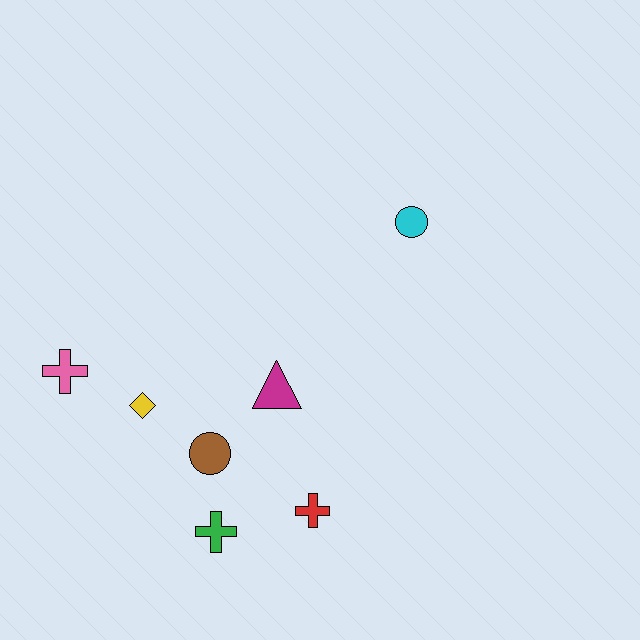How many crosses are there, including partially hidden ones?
There are 3 crosses.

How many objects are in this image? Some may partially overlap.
There are 7 objects.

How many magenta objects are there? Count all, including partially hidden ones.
There is 1 magenta object.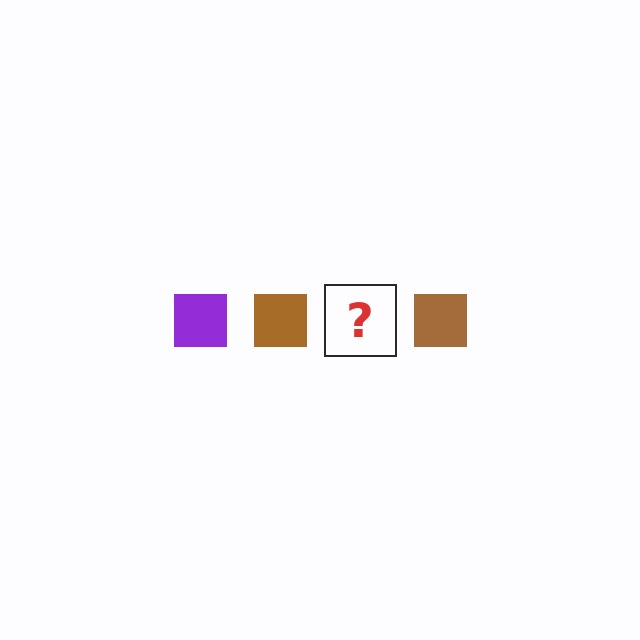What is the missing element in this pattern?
The missing element is a purple square.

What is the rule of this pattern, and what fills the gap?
The rule is that the pattern cycles through purple, brown squares. The gap should be filled with a purple square.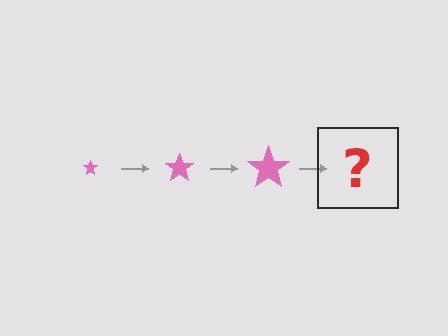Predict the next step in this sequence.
The next step is a pink star, larger than the previous one.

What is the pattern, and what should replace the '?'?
The pattern is that the star gets progressively larger each step. The '?' should be a pink star, larger than the previous one.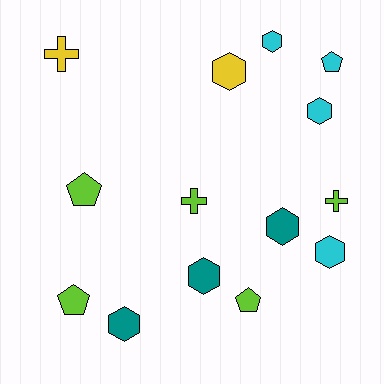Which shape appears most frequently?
Hexagon, with 7 objects.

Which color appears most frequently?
Lime, with 5 objects.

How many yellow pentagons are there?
There are no yellow pentagons.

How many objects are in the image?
There are 14 objects.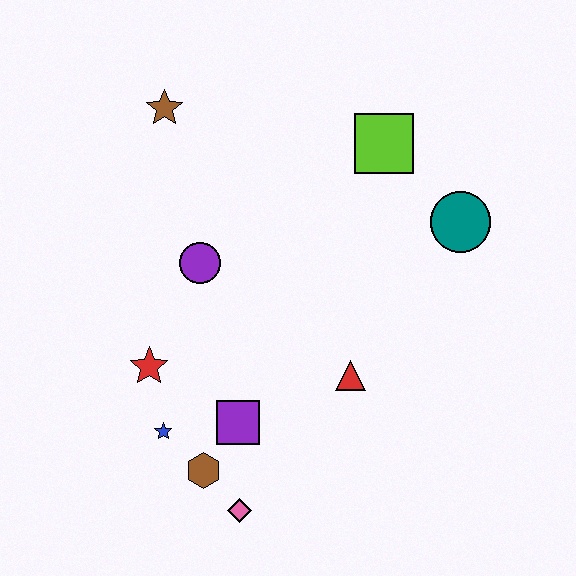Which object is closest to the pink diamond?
The brown hexagon is closest to the pink diamond.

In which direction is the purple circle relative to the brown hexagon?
The purple circle is above the brown hexagon.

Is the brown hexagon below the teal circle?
Yes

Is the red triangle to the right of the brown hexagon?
Yes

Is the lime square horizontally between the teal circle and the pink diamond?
Yes